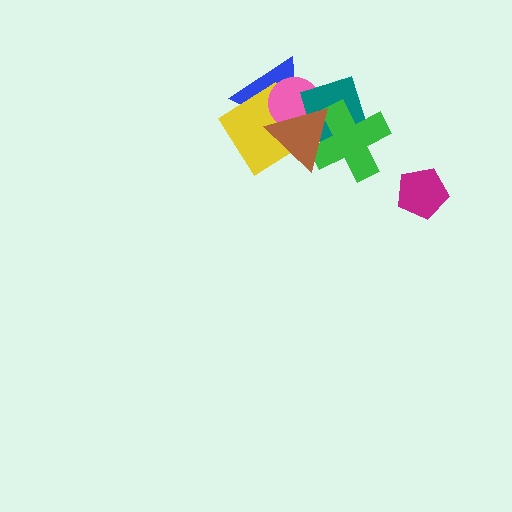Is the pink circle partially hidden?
Yes, it is partially covered by another shape.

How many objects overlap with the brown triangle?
5 objects overlap with the brown triangle.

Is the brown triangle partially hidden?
No, no other shape covers it.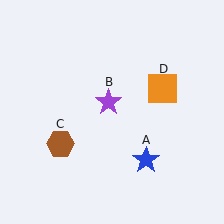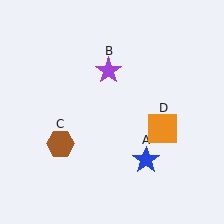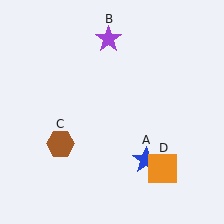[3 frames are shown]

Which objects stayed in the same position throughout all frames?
Blue star (object A) and brown hexagon (object C) remained stationary.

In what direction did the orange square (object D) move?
The orange square (object D) moved down.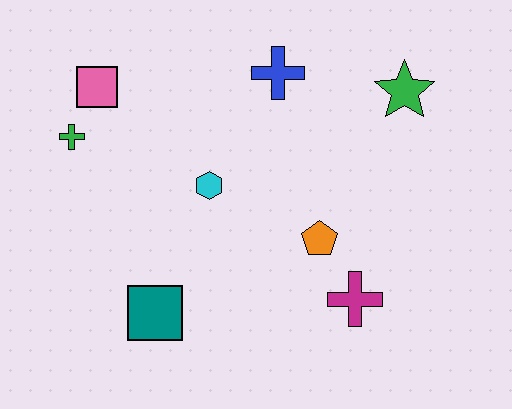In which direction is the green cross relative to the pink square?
The green cross is below the pink square.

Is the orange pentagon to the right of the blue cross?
Yes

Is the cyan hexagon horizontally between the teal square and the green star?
Yes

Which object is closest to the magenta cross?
The orange pentagon is closest to the magenta cross.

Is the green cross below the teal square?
No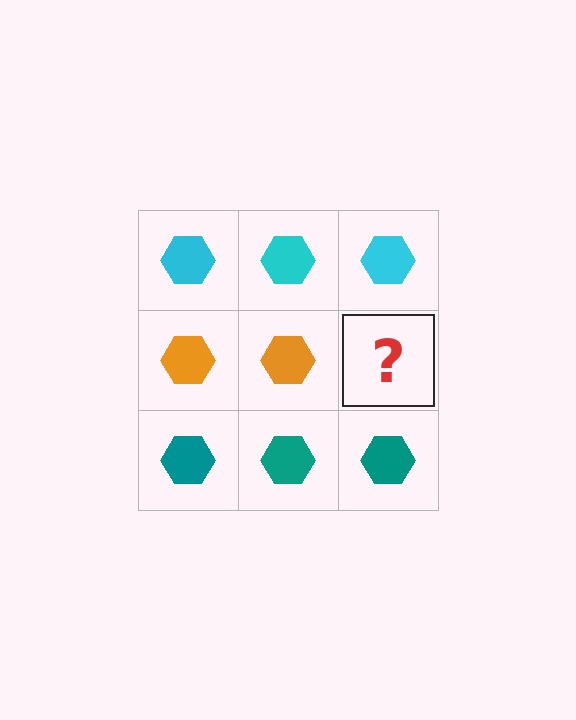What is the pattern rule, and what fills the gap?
The rule is that each row has a consistent color. The gap should be filled with an orange hexagon.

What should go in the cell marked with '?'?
The missing cell should contain an orange hexagon.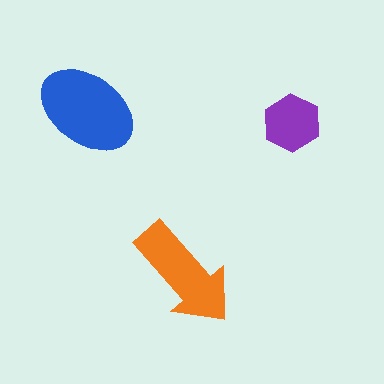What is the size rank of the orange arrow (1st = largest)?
2nd.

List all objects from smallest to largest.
The purple hexagon, the orange arrow, the blue ellipse.